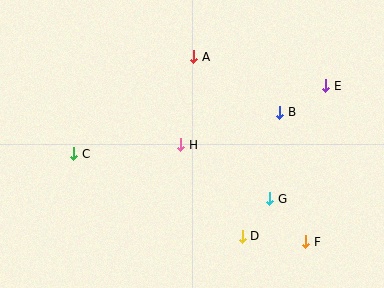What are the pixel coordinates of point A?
Point A is at (194, 57).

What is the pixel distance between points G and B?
The distance between G and B is 87 pixels.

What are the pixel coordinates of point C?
Point C is at (74, 154).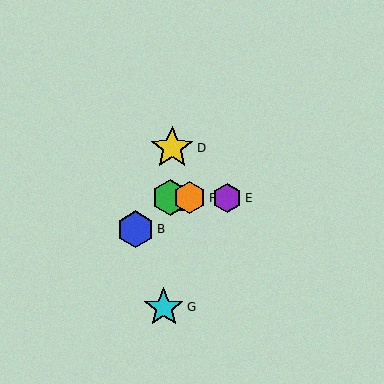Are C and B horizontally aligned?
No, C is at y≈198 and B is at y≈229.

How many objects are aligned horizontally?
4 objects (A, C, E, F) are aligned horizontally.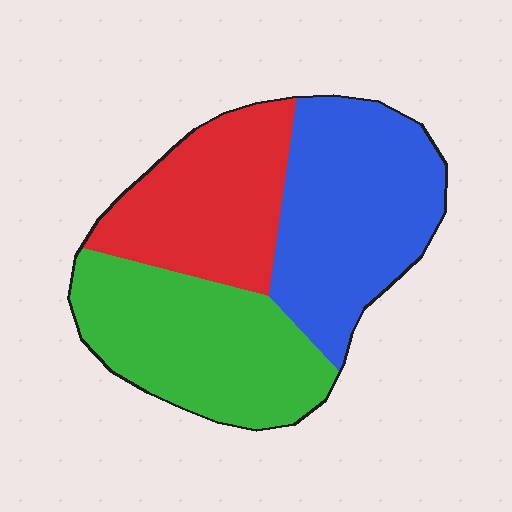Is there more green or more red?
Green.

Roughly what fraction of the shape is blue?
Blue takes up about three eighths (3/8) of the shape.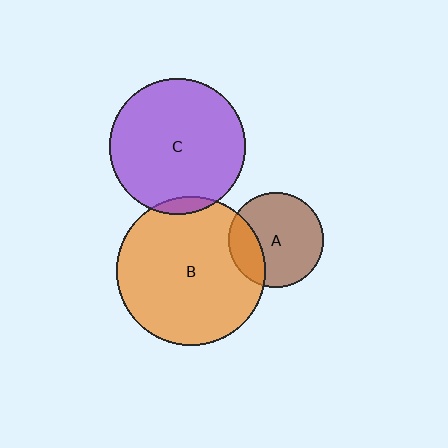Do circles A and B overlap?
Yes.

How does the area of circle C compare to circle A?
Approximately 2.1 times.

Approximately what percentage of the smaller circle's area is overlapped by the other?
Approximately 25%.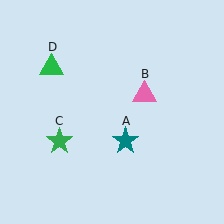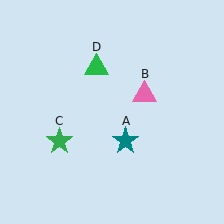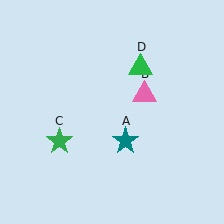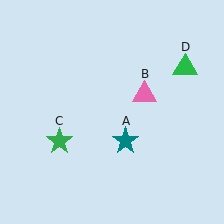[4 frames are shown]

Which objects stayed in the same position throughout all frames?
Teal star (object A) and pink triangle (object B) and green star (object C) remained stationary.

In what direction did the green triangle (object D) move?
The green triangle (object D) moved right.